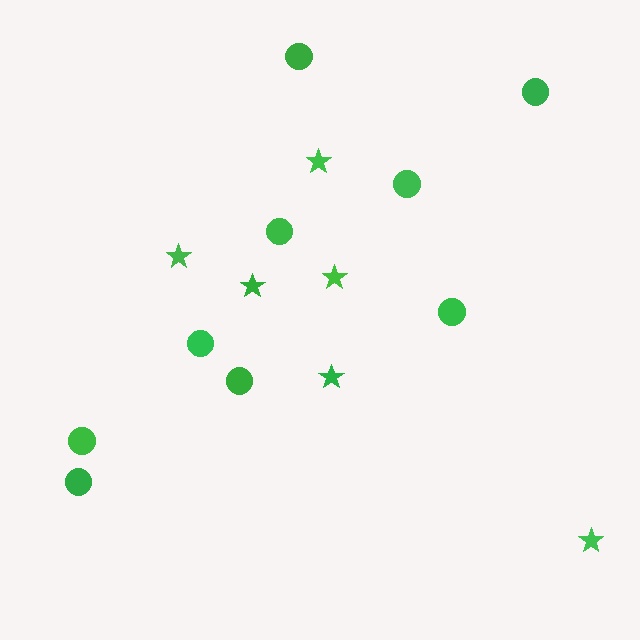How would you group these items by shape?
There are 2 groups: one group of stars (6) and one group of circles (9).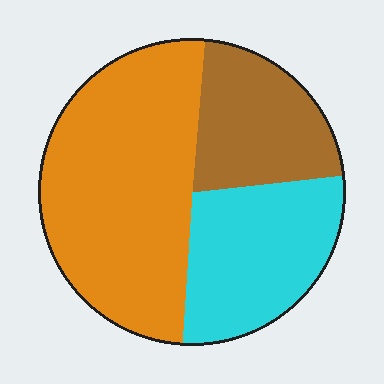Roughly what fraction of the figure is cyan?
Cyan covers 28% of the figure.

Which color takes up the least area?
Brown, at roughly 20%.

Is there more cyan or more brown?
Cyan.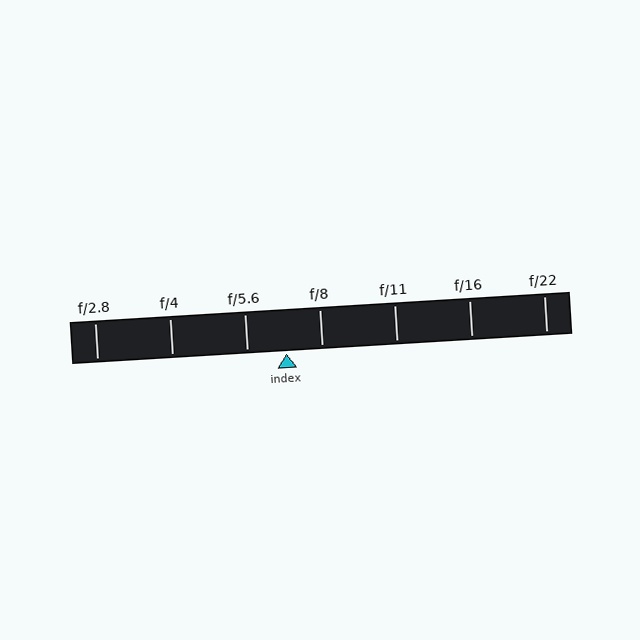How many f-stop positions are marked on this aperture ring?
There are 7 f-stop positions marked.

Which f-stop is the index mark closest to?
The index mark is closest to f/8.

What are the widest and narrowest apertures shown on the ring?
The widest aperture shown is f/2.8 and the narrowest is f/22.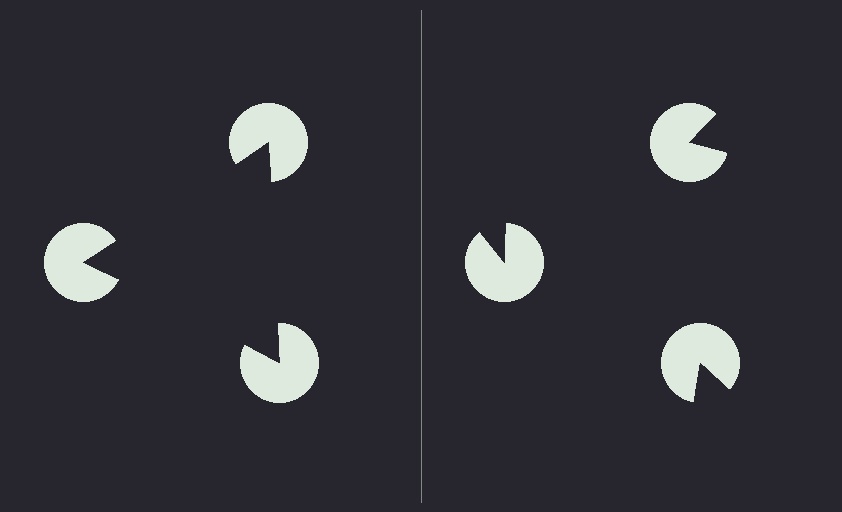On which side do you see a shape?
An illusory triangle appears on the left side. On the right side the wedge cuts are rotated, so no coherent shape forms.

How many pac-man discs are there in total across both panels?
6 — 3 on each side.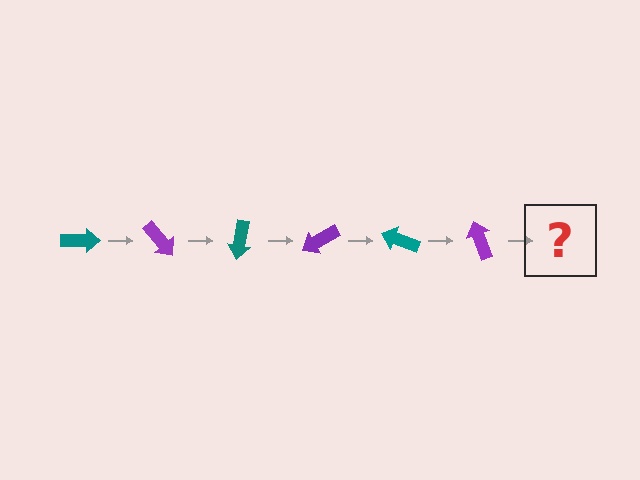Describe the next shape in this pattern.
It should be a teal arrow, rotated 300 degrees from the start.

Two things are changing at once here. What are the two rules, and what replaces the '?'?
The two rules are that it rotates 50 degrees each step and the color cycles through teal and purple. The '?' should be a teal arrow, rotated 300 degrees from the start.